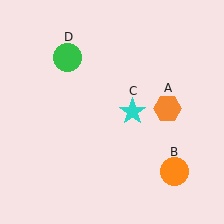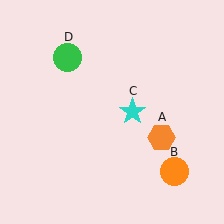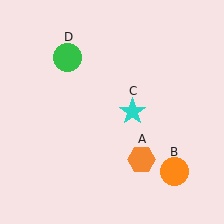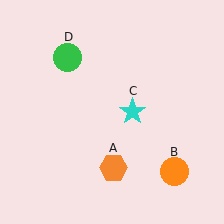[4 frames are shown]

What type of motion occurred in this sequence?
The orange hexagon (object A) rotated clockwise around the center of the scene.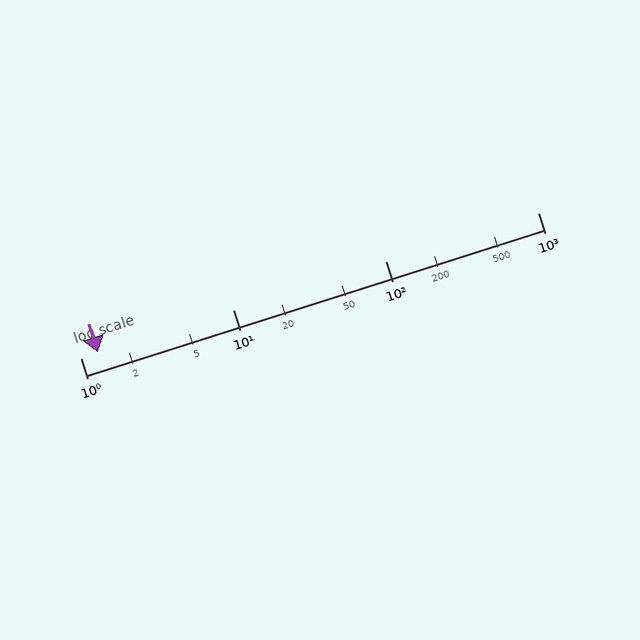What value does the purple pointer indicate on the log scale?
The pointer indicates approximately 1.3.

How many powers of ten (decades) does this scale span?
The scale spans 3 decades, from 1 to 1000.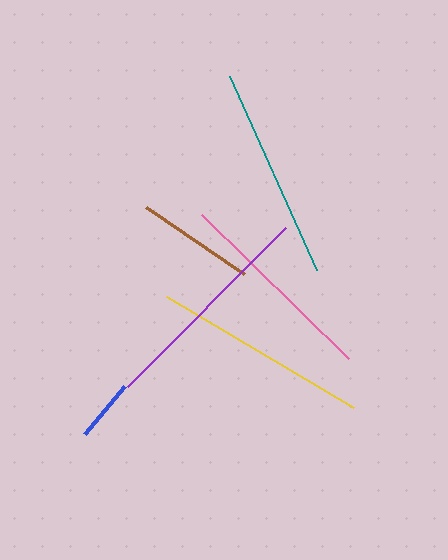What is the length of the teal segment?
The teal segment is approximately 212 pixels long.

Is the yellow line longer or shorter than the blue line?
The yellow line is longer than the blue line.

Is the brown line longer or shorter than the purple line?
The purple line is longer than the brown line.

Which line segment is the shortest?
The blue line is the shortest at approximately 62 pixels.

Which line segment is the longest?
The purple line is the longest at approximately 225 pixels.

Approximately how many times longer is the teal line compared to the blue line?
The teal line is approximately 3.4 times the length of the blue line.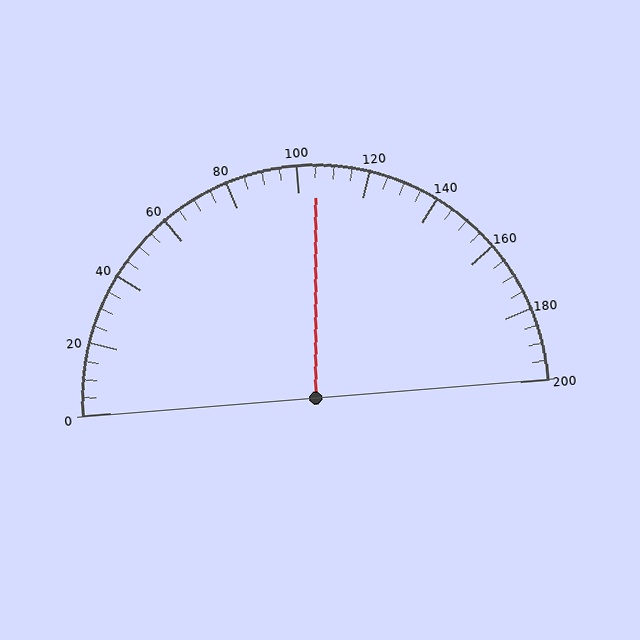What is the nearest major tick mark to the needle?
The nearest major tick mark is 100.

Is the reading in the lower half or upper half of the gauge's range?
The reading is in the upper half of the range (0 to 200).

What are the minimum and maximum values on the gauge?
The gauge ranges from 0 to 200.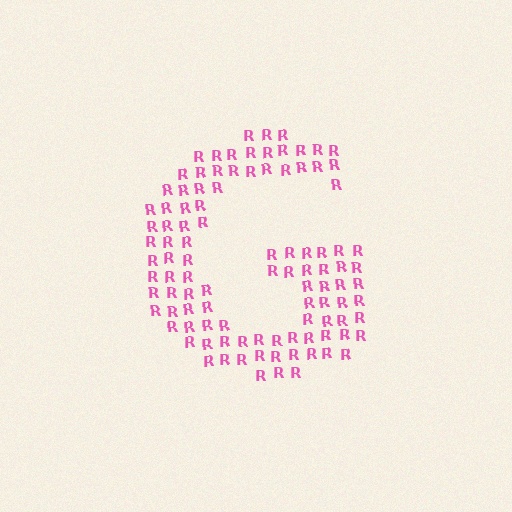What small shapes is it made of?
It is made of small letter R's.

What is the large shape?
The large shape is the letter G.